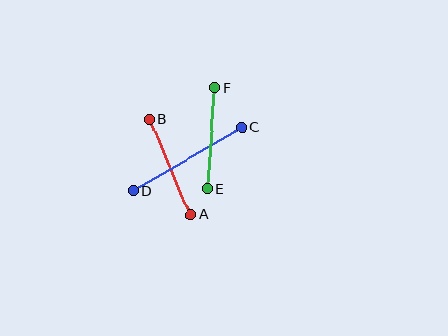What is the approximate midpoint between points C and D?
The midpoint is at approximately (188, 159) pixels.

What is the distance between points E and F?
The distance is approximately 101 pixels.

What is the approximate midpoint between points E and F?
The midpoint is at approximately (211, 139) pixels.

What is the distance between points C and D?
The distance is approximately 126 pixels.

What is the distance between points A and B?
The distance is approximately 104 pixels.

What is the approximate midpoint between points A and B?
The midpoint is at approximately (170, 167) pixels.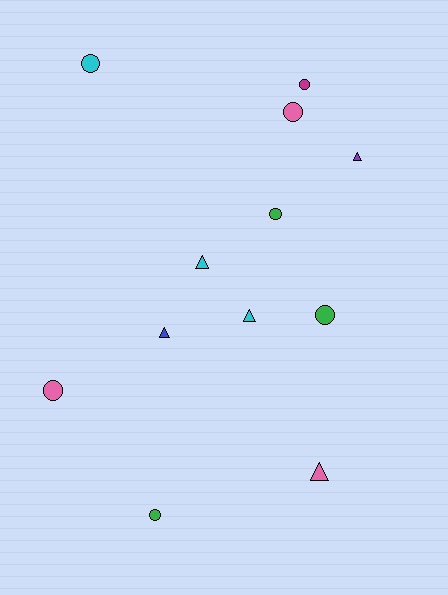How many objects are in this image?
There are 12 objects.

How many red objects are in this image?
There are no red objects.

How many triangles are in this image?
There are 5 triangles.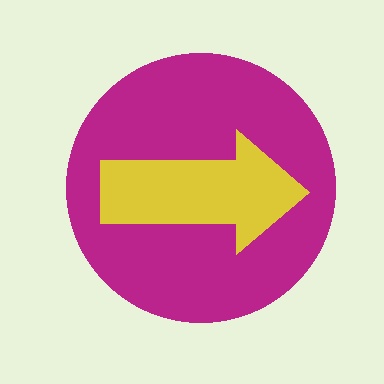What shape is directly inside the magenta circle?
The yellow arrow.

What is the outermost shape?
The magenta circle.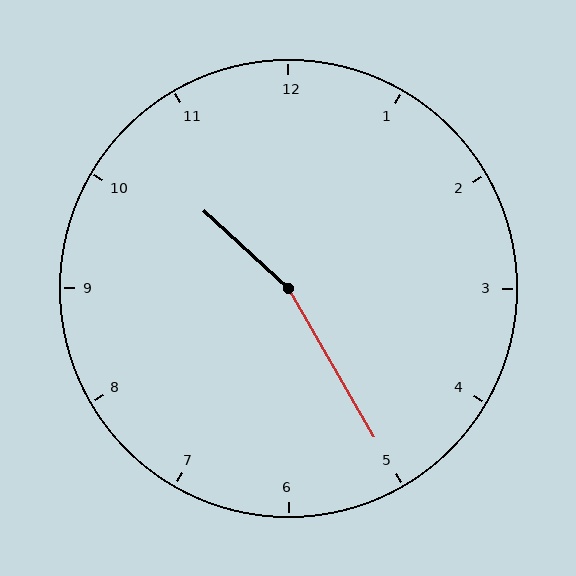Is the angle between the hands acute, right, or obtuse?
It is obtuse.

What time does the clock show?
10:25.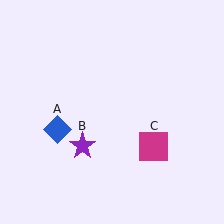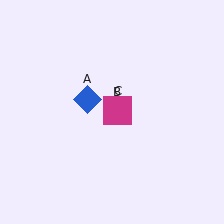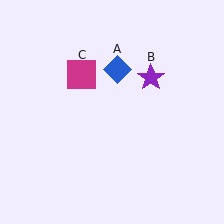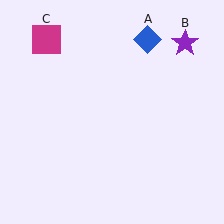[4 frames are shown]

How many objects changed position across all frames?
3 objects changed position: blue diamond (object A), purple star (object B), magenta square (object C).